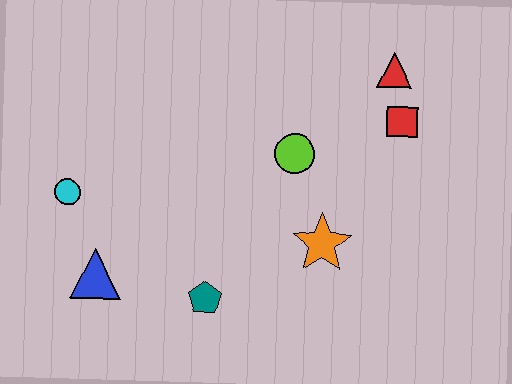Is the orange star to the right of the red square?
No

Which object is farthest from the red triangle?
The blue triangle is farthest from the red triangle.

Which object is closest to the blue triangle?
The cyan circle is closest to the blue triangle.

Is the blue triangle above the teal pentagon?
Yes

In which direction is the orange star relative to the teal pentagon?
The orange star is to the right of the teal pentagon.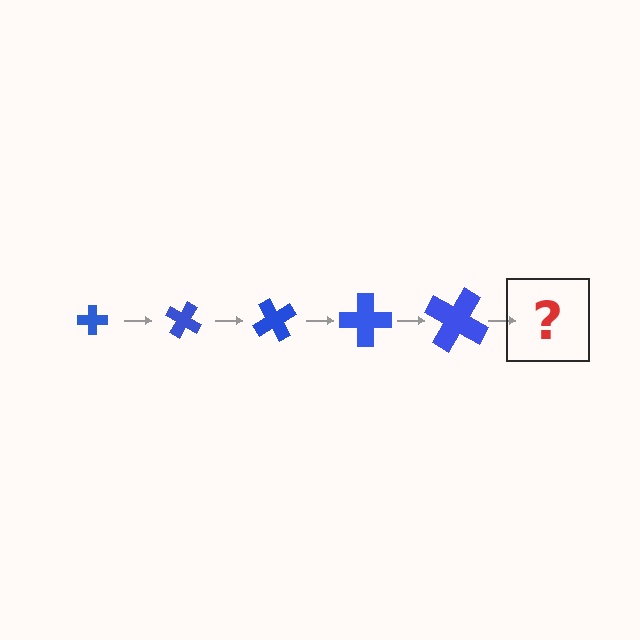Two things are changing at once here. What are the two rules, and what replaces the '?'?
The two rules are that the cross grows larger each step and it rotates 30 degrees each step. The '?' should be a cross, larger than the previous one and rotated 150 degrees from the start.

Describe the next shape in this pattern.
It should be a cross, larger than the previous one and rotated 150 degrees from the start.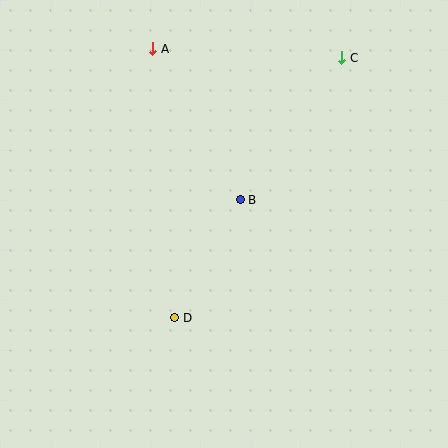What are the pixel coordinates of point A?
Point A is at (153, 49).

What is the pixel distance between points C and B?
The distance between C and B is 175 pixels.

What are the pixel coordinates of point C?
Point C is at (342, 58).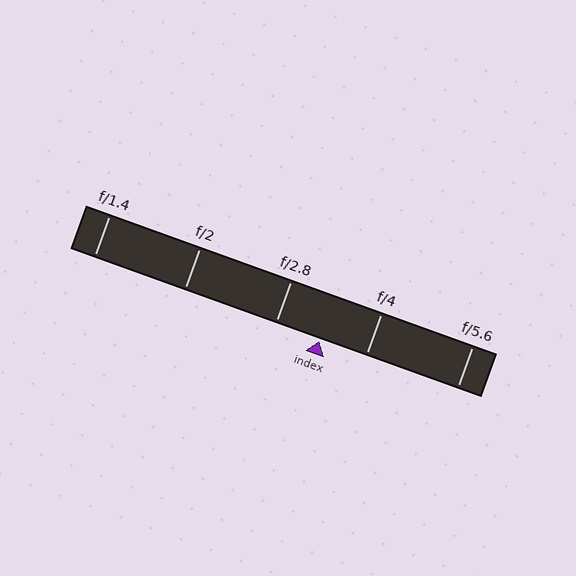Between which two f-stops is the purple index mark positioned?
The index mark is between f/2.8 and f/4.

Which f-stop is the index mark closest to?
The index mark is closest to f/2.8.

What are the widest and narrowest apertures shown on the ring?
The widest aperture shown is f/1.4 and the narrowest is f/5.6.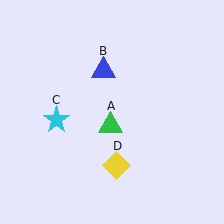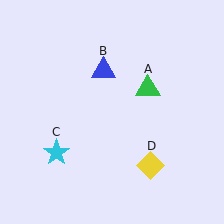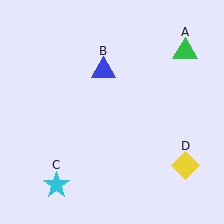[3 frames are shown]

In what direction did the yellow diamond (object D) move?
The yellow diamond (object D) moved right.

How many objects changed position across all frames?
3 objects changed position: green triangle (object A), cyan star (object C), yellow diamond (object D).